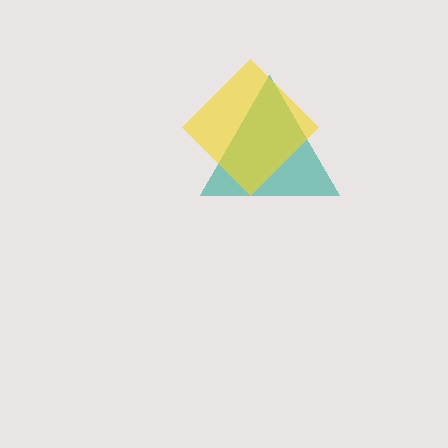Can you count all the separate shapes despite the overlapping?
Yes, there are 2 separate shapes.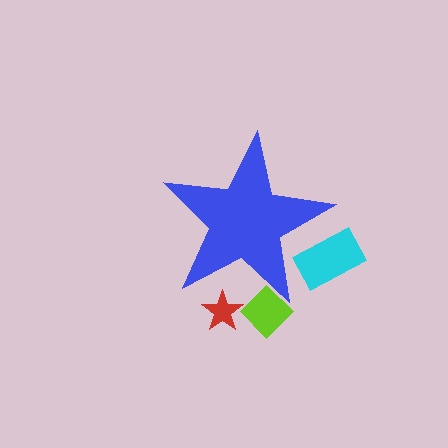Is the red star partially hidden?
Yes, the red star is partially hidden behind the blue star.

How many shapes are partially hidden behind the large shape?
3 shapes are partially hidden.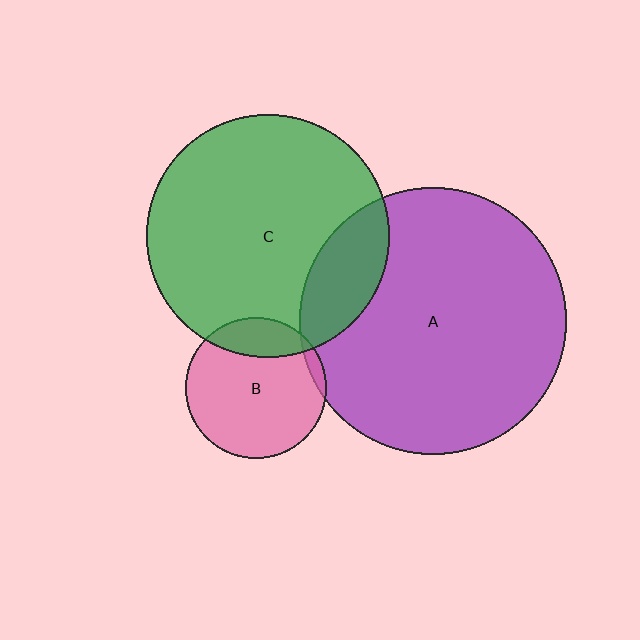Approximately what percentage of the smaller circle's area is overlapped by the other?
Approximately 5%.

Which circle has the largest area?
Circle A (purple).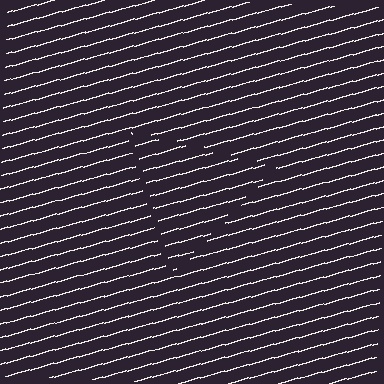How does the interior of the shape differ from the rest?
The interior of the shape contains the same grating, shifted by half a period — the contour is defined by the phase discontinuity where line-ends from the inner and outer gratings abut.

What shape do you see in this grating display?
An illusory triangle. The interior of the shape contains the same grating, shifted by half a period — the contour is defined by the phase discontinuity where line-ends from the inner and outer gratings abut.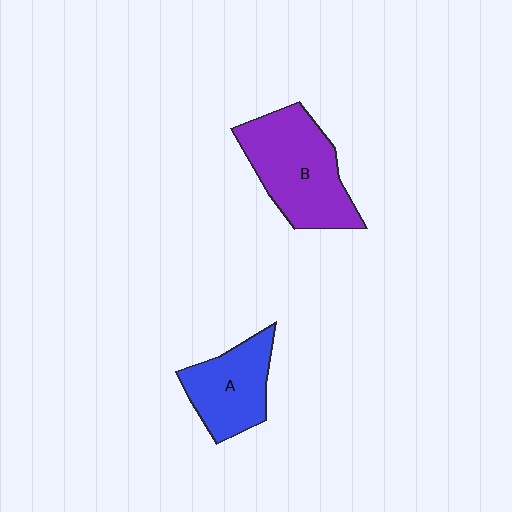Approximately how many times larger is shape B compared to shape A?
Approximately 1.4 times.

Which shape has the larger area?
Shape B (purple).